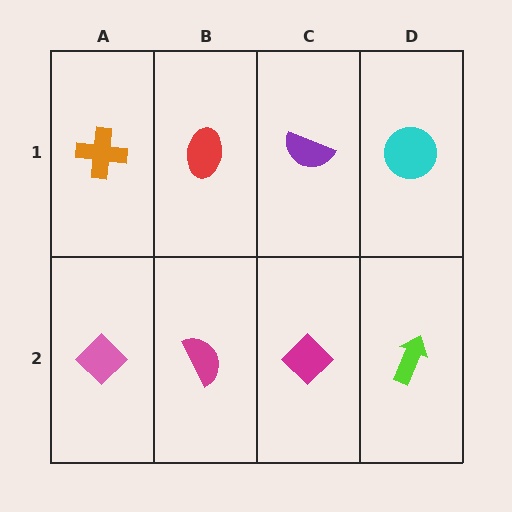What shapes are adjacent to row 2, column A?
An orange cross (row 1, column A), a magenta semicircle (row 2, column B).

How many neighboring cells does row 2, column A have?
2.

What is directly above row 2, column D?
A cyan circle.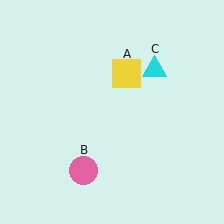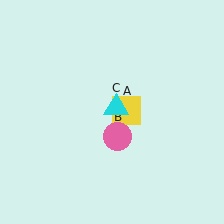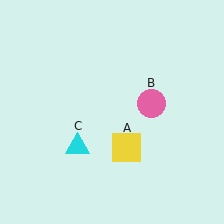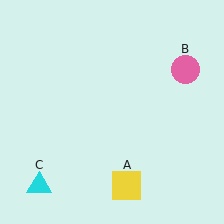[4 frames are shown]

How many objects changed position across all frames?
3 objects changed position: yellow square (object A), pink circle (object B), cyan triangle (object C).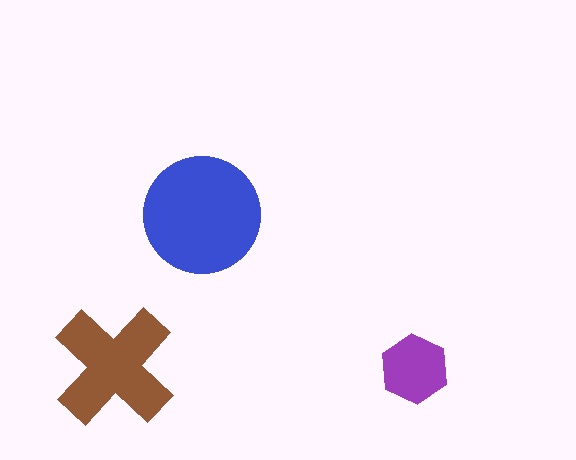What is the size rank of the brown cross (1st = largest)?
2nd.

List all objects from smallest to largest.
The purple hexagon, the brown cross, the blue circle.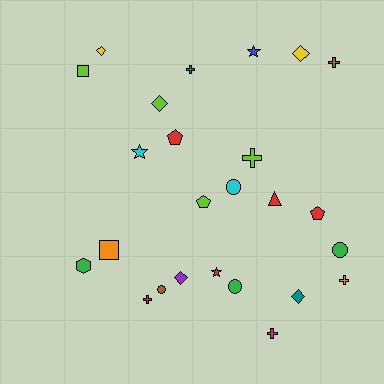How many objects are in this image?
There are 25 objects.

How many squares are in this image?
There are 2 squares.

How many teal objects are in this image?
There are 2 teal objects.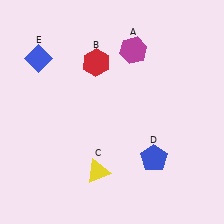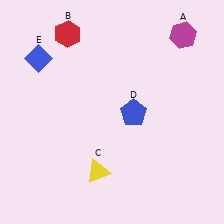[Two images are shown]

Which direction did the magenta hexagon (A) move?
The magenta hexagon (A) moved right.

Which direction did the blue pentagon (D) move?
The blue pentagon (D) moved up.